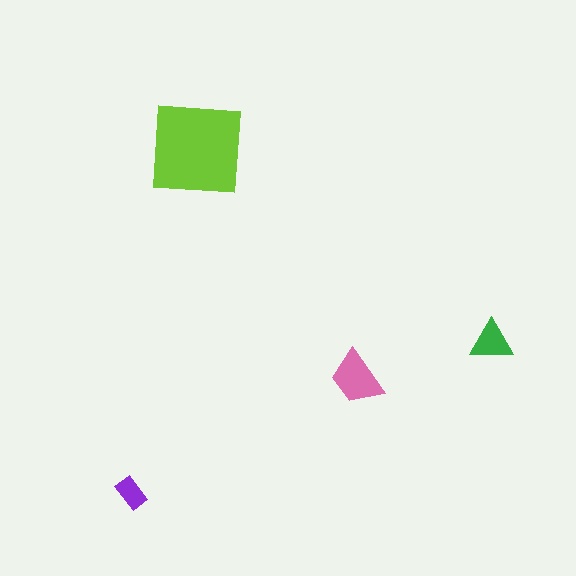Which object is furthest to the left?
The purple rectangle is leftmost.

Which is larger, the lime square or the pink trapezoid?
The lime square.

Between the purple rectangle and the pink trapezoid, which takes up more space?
The pink trapezoid.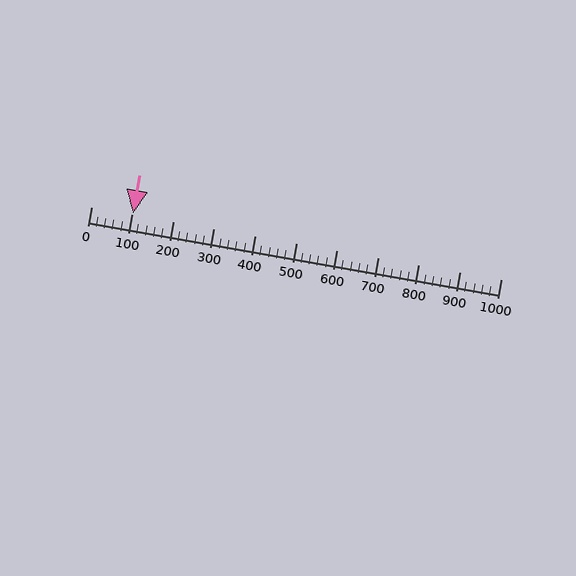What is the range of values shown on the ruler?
The ruler shows values from 0 to 1000.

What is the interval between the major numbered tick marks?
The major tick marks are spaced 100 units apart.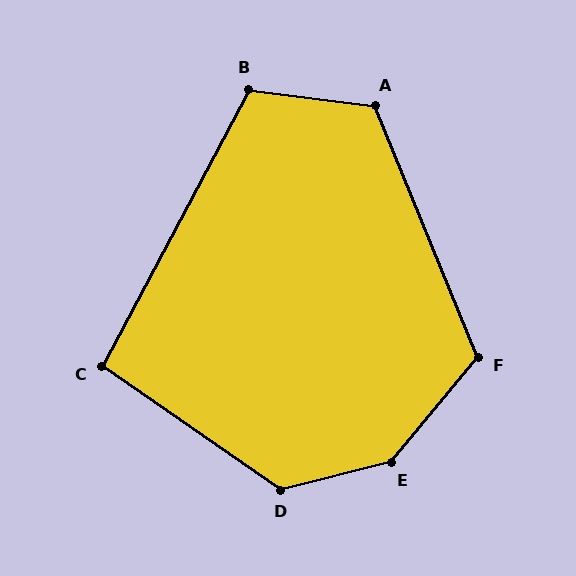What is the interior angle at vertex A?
Approximately 119 degrees (obtuse).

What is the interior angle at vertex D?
Approximately 131 degrees (obtuse).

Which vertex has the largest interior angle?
E, at approximately 144 degrees.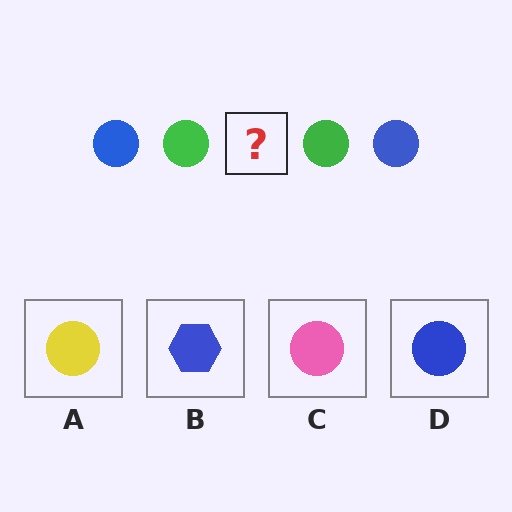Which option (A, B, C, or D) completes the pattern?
D.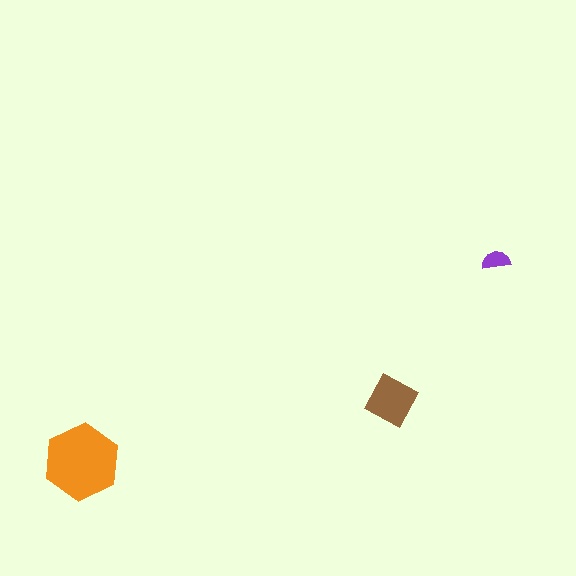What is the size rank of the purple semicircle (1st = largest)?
3rd.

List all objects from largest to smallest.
The orange hexagon, the brown diamond, the purple semicircle.